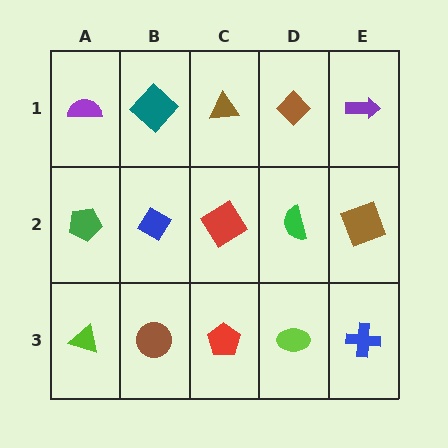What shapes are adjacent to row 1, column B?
A blue diamond (row 2, column B), a purple semicircle (row 1, column A), a brown triangle (row 1, column C).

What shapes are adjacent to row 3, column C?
A red diamond (row 2, column C), a brown circle (row 3, column B), a lime ellipse (row 3, column D).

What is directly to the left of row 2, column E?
A green semicircle.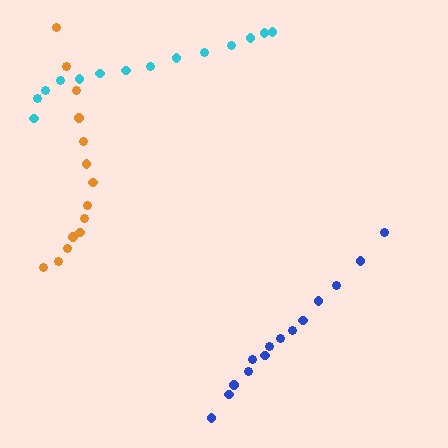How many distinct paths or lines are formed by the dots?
There are 3 distinct paths.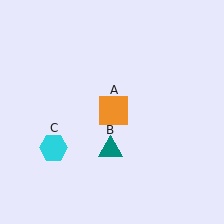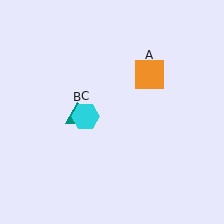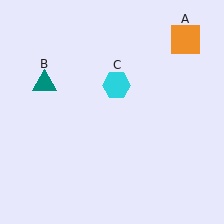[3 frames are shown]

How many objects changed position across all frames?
3 objects changed position: orange square (object A), teal triangle (object B), cyan hexagon (object C).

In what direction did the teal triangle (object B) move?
The teal triangle (object B) moved up and to the left.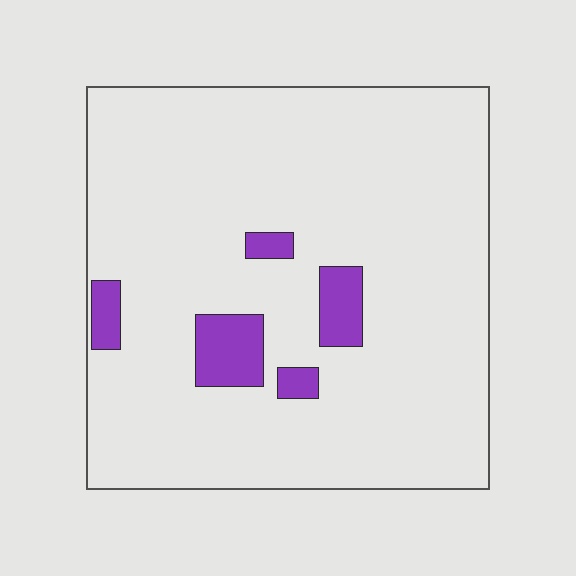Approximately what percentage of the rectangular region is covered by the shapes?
Approximately 10%.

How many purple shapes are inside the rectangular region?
5.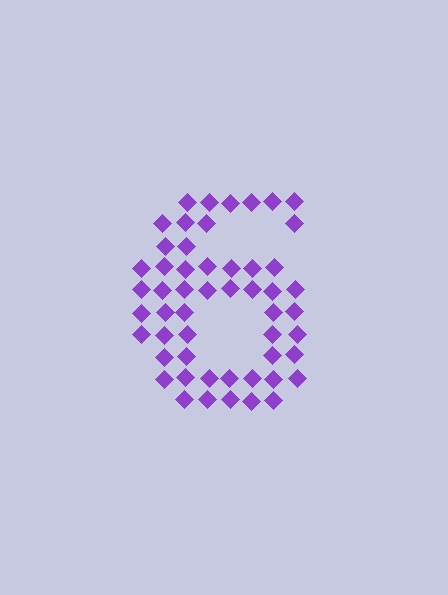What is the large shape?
The large shape is the digit 6.